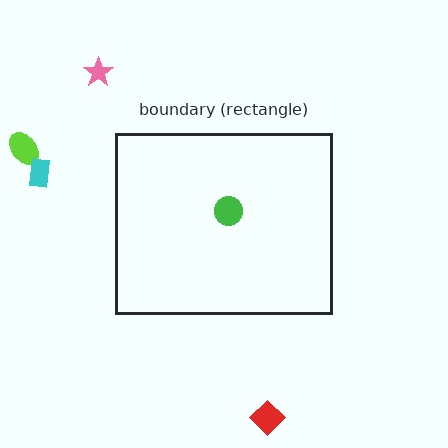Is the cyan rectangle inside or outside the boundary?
Outside.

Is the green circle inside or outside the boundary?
Inside.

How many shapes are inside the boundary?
1 inside, 4 outside.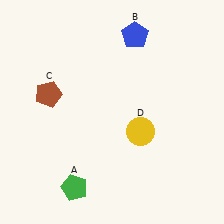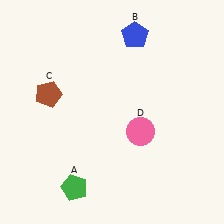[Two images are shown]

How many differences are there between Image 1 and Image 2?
There is 1 difference between the two images.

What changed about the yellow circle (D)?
In Image 1, D is yellow. In Image 2, it changed to pink.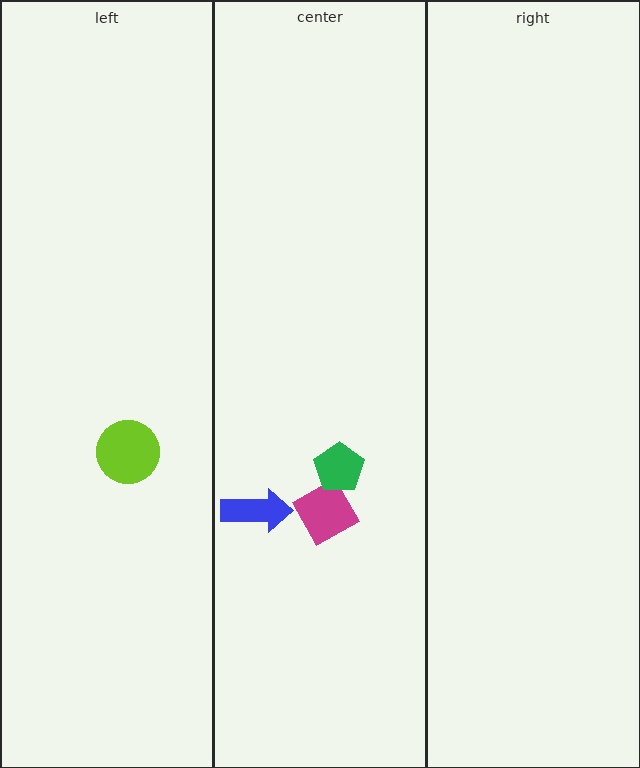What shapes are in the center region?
The magenta diamond, the blue arrow, the green pentagon.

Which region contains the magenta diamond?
The center region.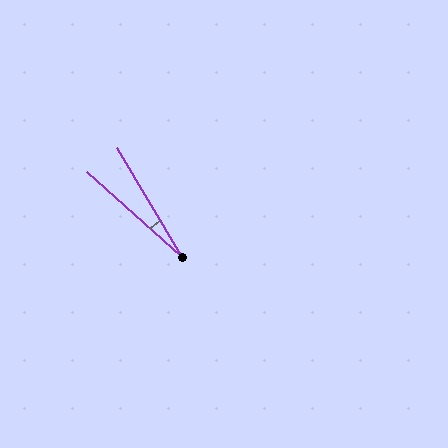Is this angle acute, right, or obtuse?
It is acute.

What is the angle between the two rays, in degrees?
Approximately 18 degrees.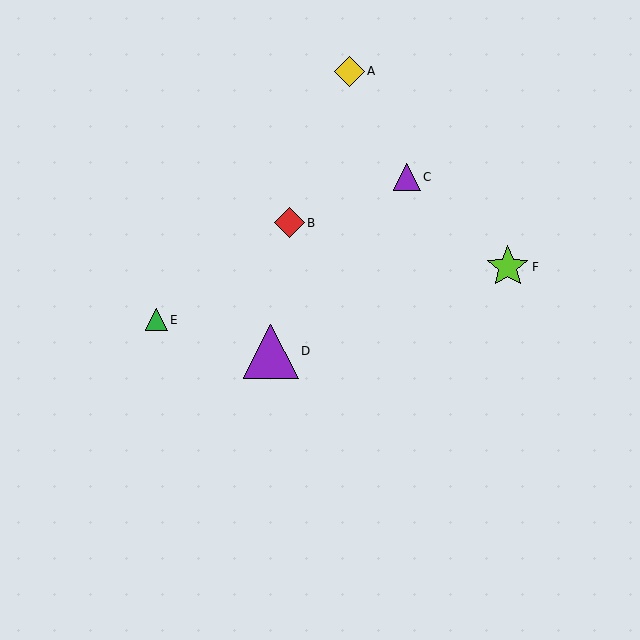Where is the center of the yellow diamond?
The center of the yellow diamond is at (349, 71).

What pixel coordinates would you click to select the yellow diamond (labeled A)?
Click at (349, 71) to select the yellow diamond A.